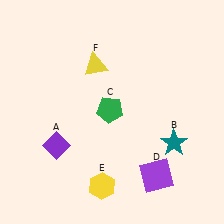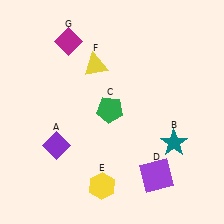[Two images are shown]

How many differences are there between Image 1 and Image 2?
There is 1 difference between the two images.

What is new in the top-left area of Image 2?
A magenta diamond (G) was added in the top-left area of Image 2.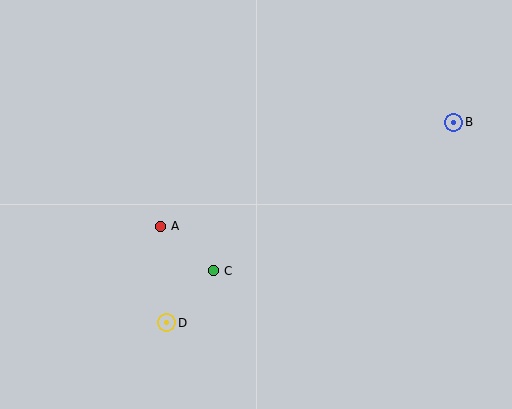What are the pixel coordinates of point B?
Point B is at (454, 122).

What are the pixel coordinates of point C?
Point C is at (213, 271).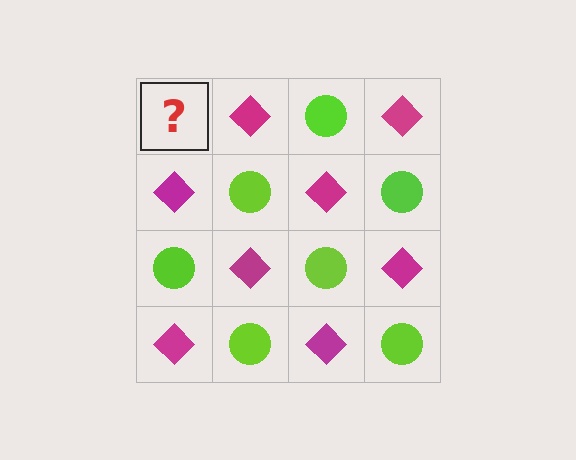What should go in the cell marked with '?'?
The missing cell should contain a lime circle.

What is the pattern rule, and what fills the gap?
The rule is that it alternates lime circle and magenta diamond in a checkerboard pattern. The gap should be filled with a lime circle.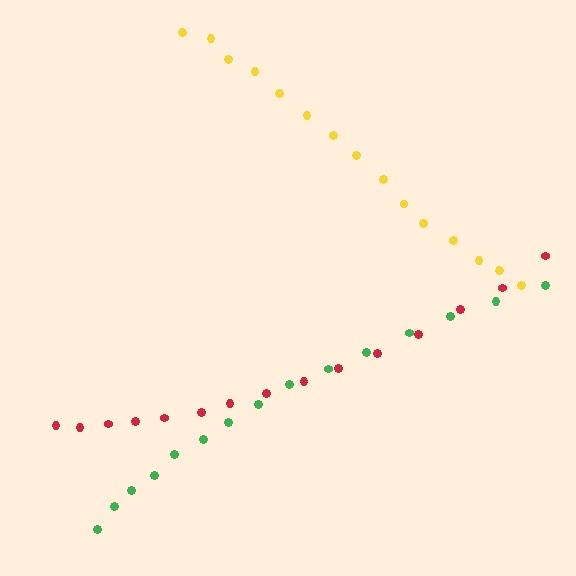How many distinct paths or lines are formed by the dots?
There are 3 distinct paths.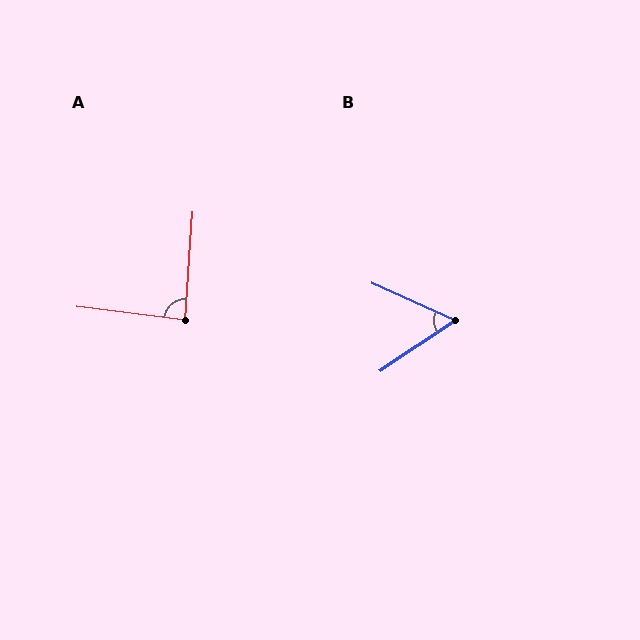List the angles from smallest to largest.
B (58°), A (87°).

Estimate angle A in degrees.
Approximately 87 degrees.